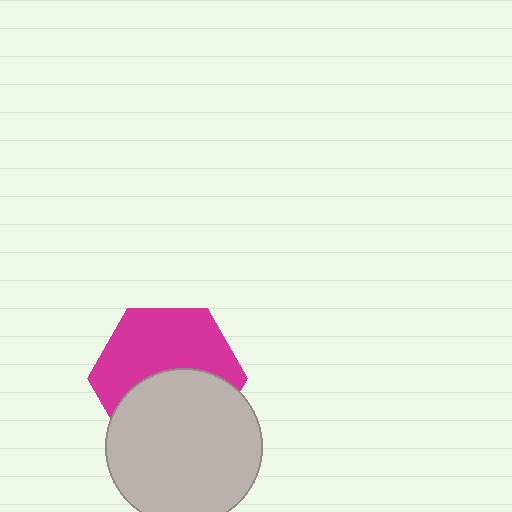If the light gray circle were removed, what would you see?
You would see the complete magenta hexagon.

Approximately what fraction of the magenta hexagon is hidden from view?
Roughly 46% of the magenta hexagon is hidden behind the light gray circle.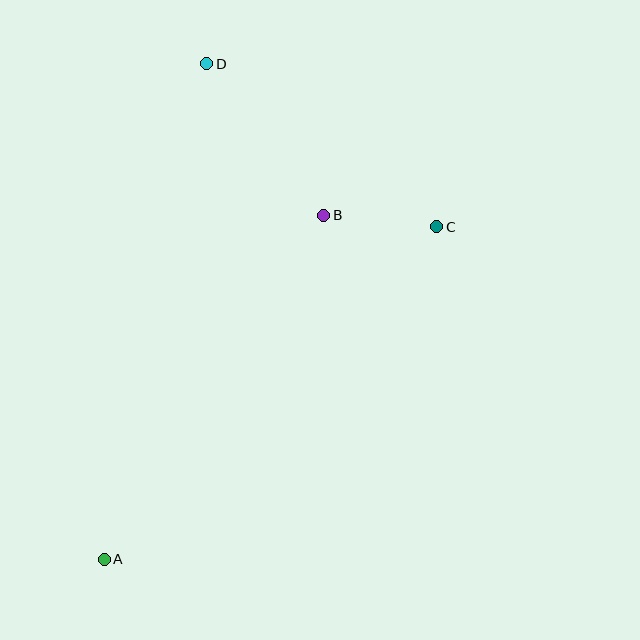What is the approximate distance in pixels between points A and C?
The distance between A and C is approximately 470 pixels.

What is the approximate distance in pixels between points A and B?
The distance between A and B is approximately 408 pixels.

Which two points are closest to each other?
Points B and C are closest to each other.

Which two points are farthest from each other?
Points A and D are farthest from each other.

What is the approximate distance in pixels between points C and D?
The distance between C and D is approximately 282 pixels.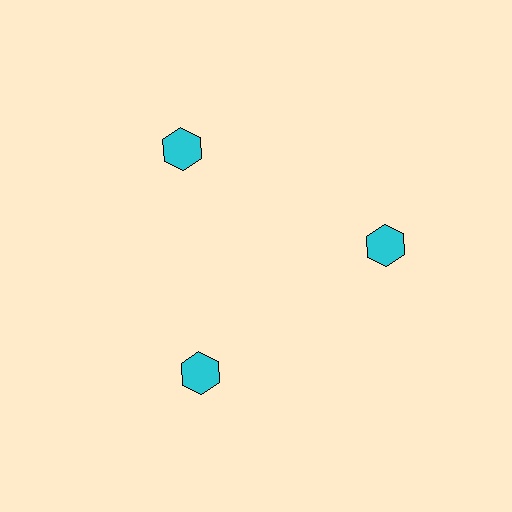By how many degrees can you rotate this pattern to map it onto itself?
The pattern maps onto itself every 120 degrees of rotation.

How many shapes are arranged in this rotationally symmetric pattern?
There are 3 shapes, arranged in 3 groups of 1.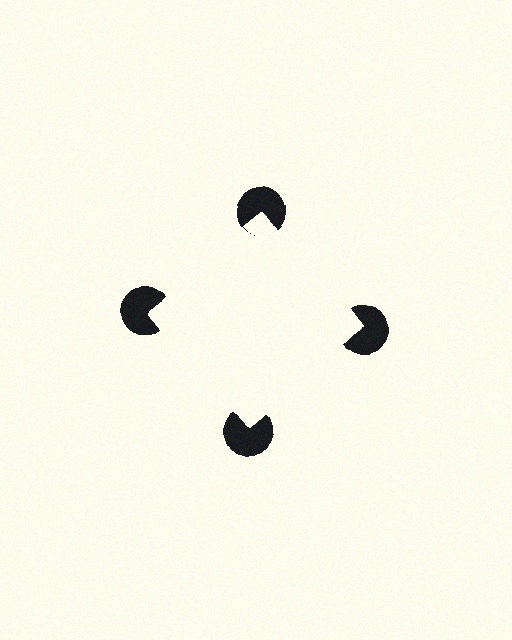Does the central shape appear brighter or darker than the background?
It typically appears slightly brighter than the background, even though no actual brightness change is drawn.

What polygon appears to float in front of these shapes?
An illusory square — its edges are inferred from the aligned wedge cuts in the pac-man discs, not physically drawn.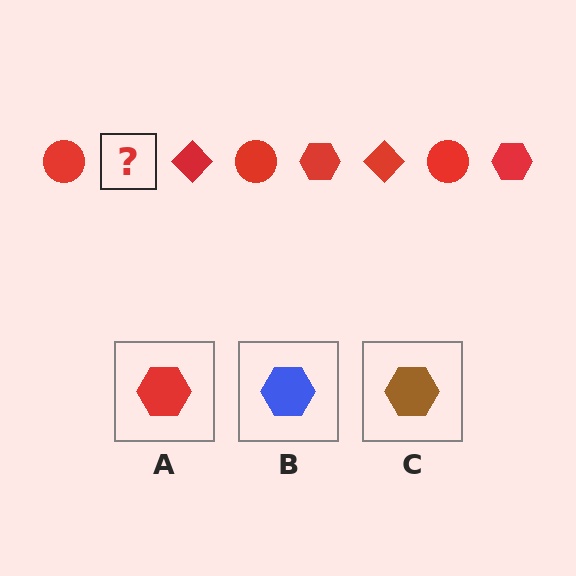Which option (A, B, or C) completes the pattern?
A.